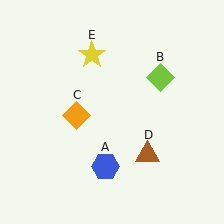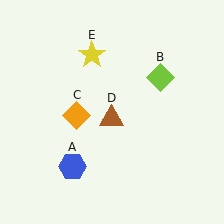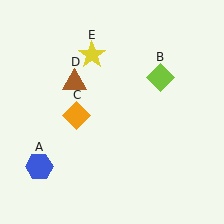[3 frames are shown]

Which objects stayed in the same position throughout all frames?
Lime diamond (object B) and orange diamond (object C) and yellow star (object E) remained stationary.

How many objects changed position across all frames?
2 objects changed position: blue hexagon (object A), brown triangle (object D).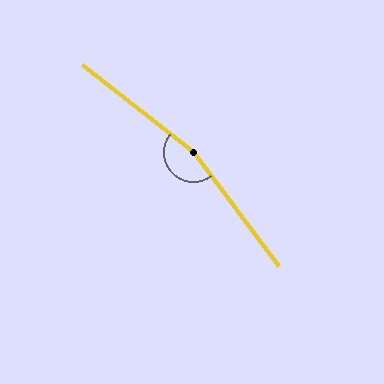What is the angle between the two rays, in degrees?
Approximately 165 degrees.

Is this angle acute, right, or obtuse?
It is obtuse.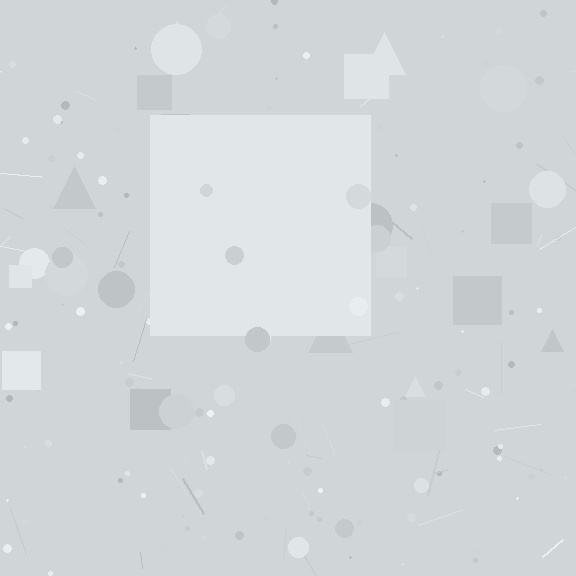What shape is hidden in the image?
A square is hidden in the image.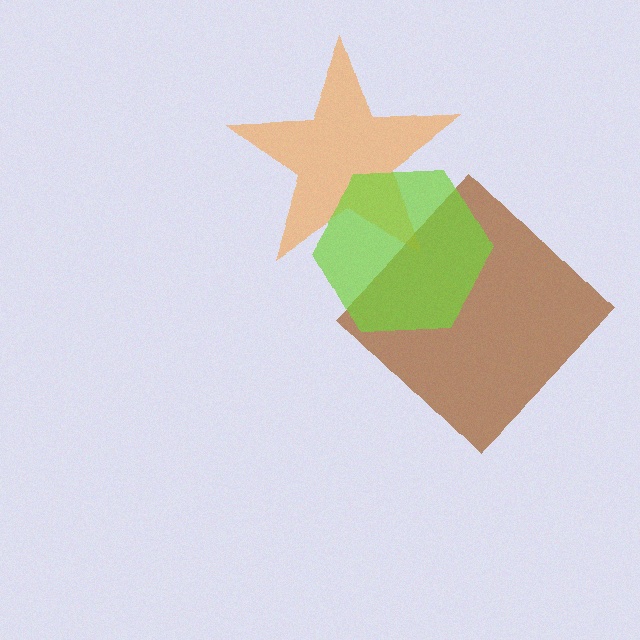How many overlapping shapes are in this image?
There are 3 overlapping shapes in the image.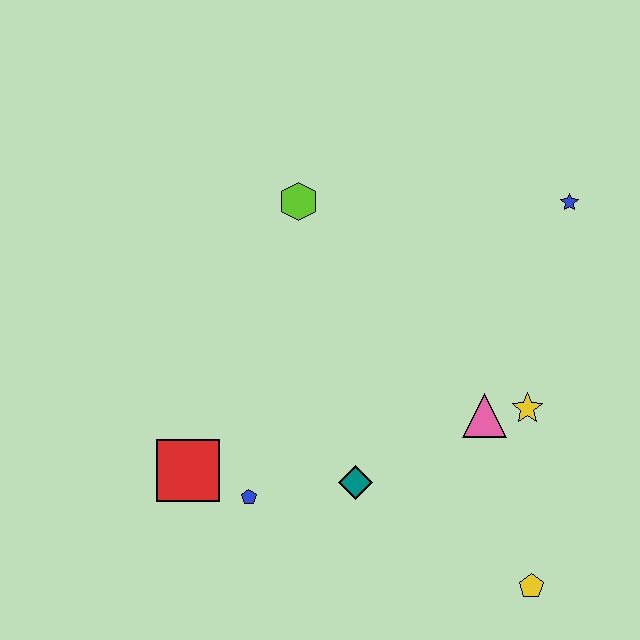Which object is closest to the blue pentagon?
The red square is closest to the blue pentagon.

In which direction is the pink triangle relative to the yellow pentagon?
The pink triangle is above the yellow pentagon.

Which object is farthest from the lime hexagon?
The yellow pentagon is farthest from the lime hexagon.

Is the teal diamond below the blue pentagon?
No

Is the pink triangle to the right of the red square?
Yes